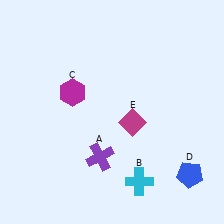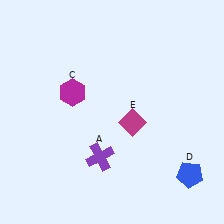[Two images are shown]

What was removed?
The cyan cross (B) was removed in Image 2.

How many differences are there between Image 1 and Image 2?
There is 1 difference between the two images.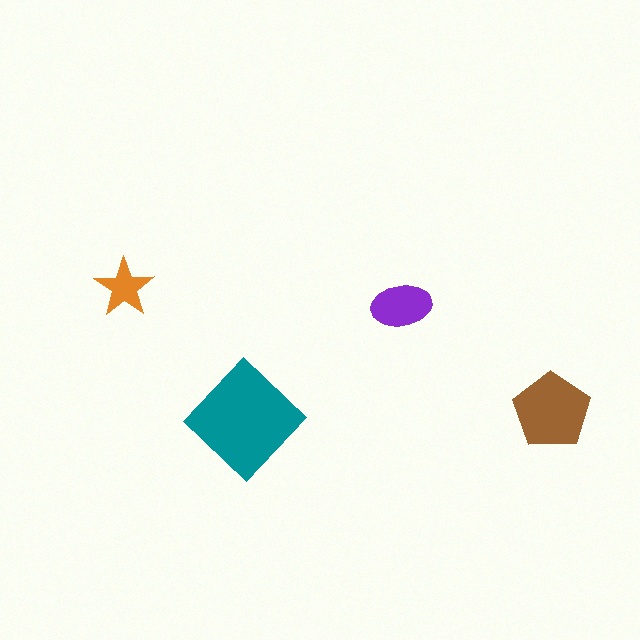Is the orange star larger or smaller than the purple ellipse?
Smaller.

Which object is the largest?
The teal diamond.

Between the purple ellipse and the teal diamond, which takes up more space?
The teal diamond.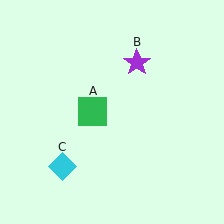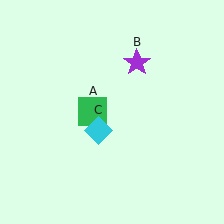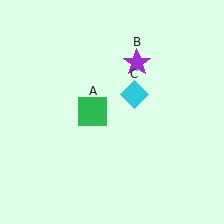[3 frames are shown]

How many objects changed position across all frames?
1 object changed position: cyan diamond (object C).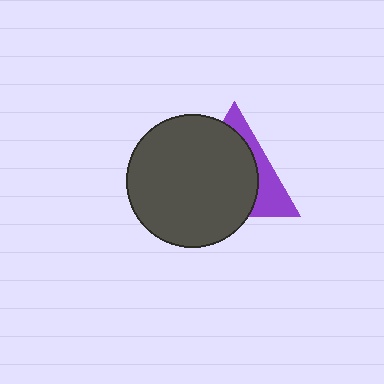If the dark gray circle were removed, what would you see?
You would see the complete purple triangle.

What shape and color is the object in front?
The object in front is a dark gray circle.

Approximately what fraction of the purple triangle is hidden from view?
Roughly 69% of the purple triangle is hidden behind the dark gray circle.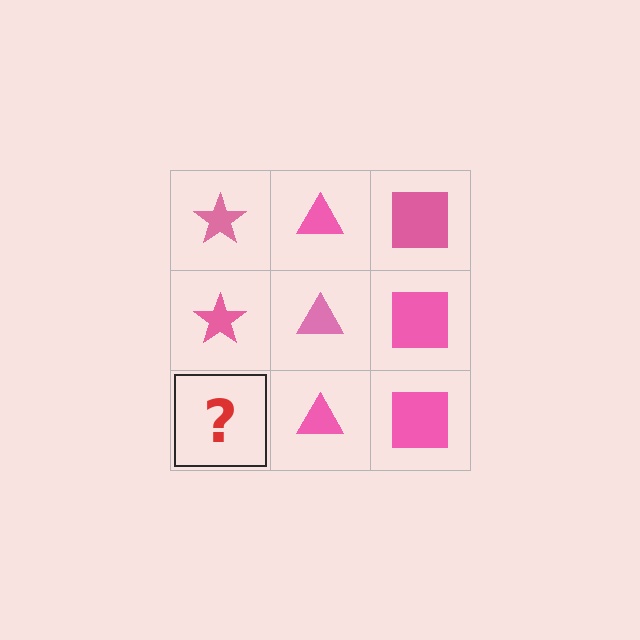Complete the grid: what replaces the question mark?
The question mark should be replaced with a pink star.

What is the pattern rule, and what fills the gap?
The rule is that each column has a consistent shape. The gap should be filled with a pink star.